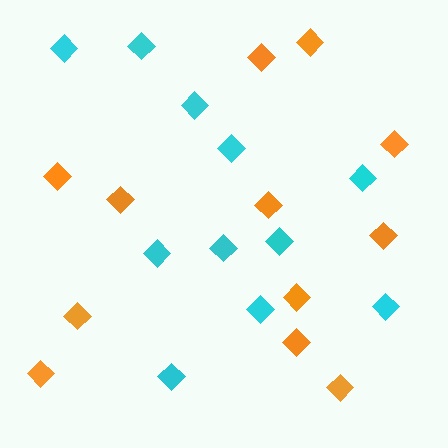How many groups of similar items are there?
There are 2 groups: one group of orange diamonds (12) and one group of cyan diamonds (11).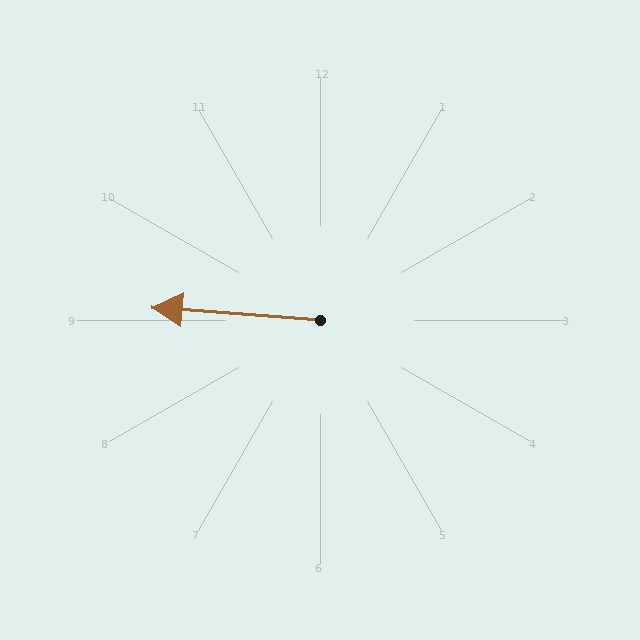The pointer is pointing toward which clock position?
Roughly 9 o'clock.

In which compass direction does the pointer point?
West.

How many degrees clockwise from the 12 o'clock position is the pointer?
Approximately 274 degrees.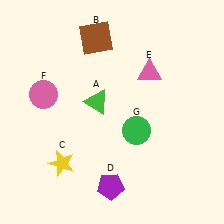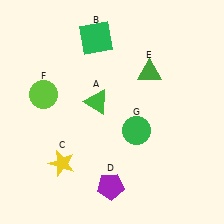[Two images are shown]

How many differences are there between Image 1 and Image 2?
There are 3 differences between the two images.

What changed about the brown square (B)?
In Image 1, B is brown. In Image 2, it changed to green.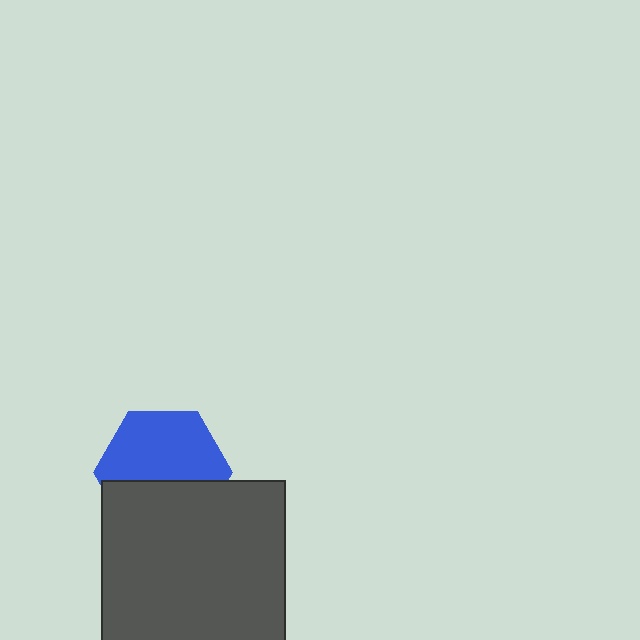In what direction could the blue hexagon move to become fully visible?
The blue hexagon could move up. That would shift it out from behind the dark gray rectangle entirely.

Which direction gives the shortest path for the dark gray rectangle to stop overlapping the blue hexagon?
Moving down gives the shortest separation.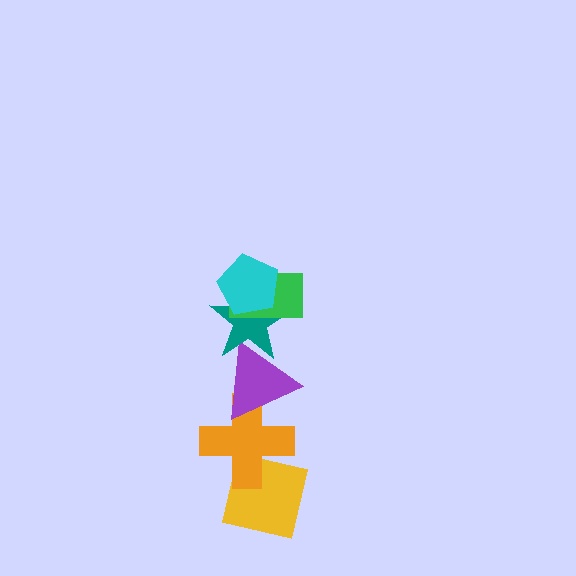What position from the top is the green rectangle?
The green rectangle is 2nd from the top.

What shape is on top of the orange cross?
The purple triangle is on top of the orange cross.